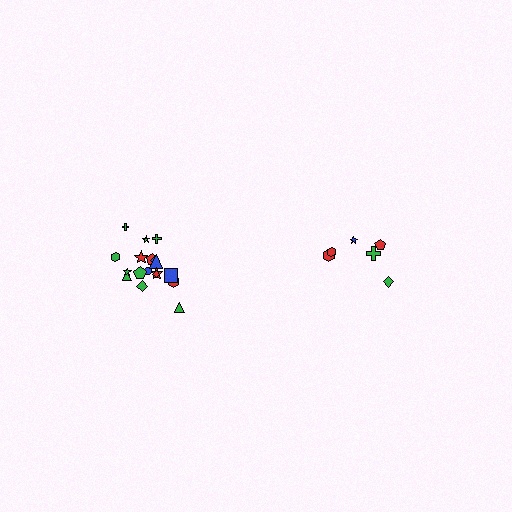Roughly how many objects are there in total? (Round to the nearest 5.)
Roughly 25 objects in total.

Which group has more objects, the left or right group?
The left group.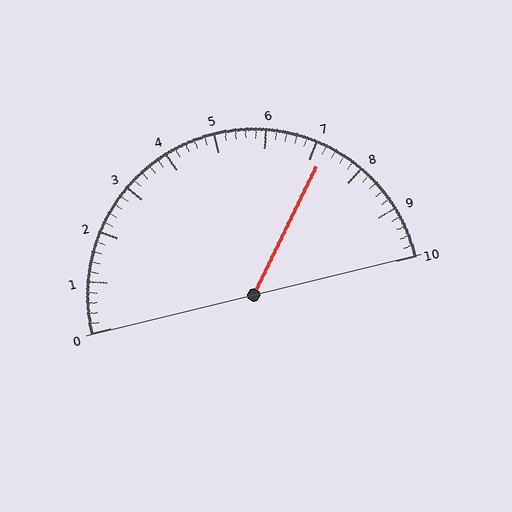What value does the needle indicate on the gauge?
The needle indicates approximately 7.2.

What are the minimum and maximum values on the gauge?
The gauge ranges from 0 to 10.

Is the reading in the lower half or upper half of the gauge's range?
The reading is in the upper half of the range (0 to 10).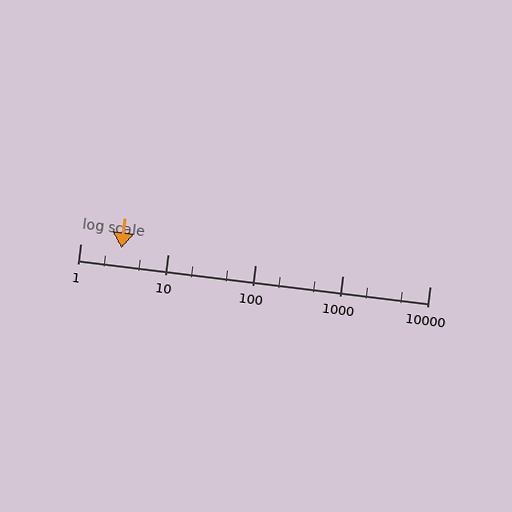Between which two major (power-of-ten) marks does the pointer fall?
The pointer is between 1 and 10.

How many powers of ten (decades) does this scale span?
The scale spans 4 decades, from 1 to 10000.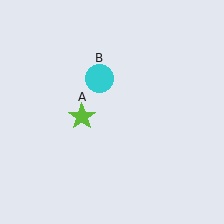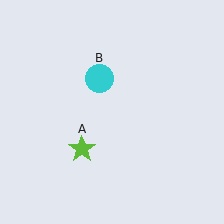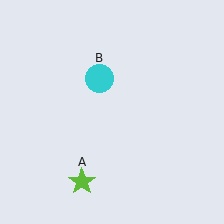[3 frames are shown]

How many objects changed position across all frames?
1 object changed position: lime star (object A).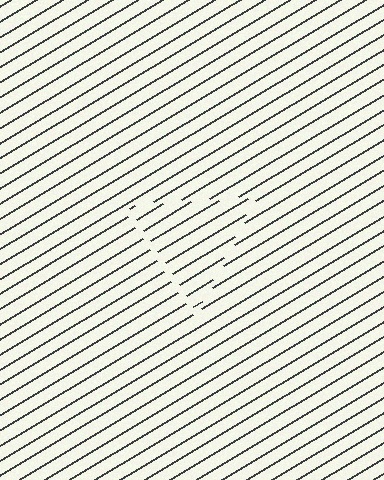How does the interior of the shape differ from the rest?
The interior of the shape contains the same grating, shifted by half a period — the contour is defined by the phase discontinuity where line-ends from the inner and outer gratings abut.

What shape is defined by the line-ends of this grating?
An illusory triangle. The interior of the shape contains the same grating, shifted by half a period — the contour is defined by the phase discontinuity where line-ends from the inner and outer gratings abut.